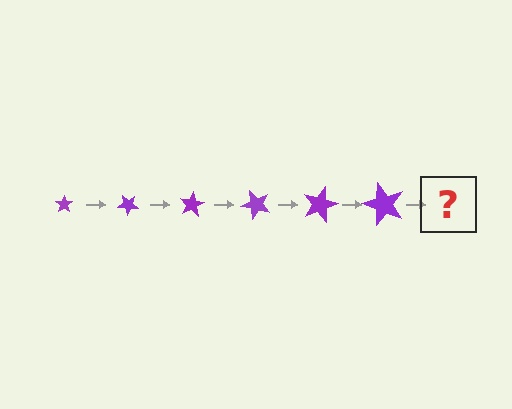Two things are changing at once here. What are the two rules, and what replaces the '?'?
The two rules are that the star grows larger each step and it rotates 40 degrees each step. The '?' should be a star, larger than the previous one and rotated 240 degrees from the start.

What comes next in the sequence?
The next element should be a star, larger than the previous one and rotated 240 degrees from the start.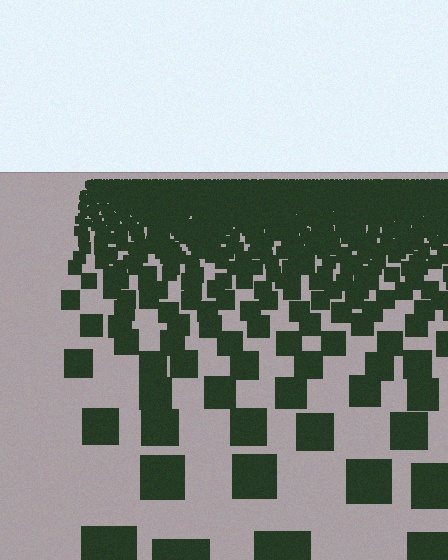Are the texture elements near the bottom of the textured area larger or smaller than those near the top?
Larger. Near the bottom, elements are closer to the viewer and appear at a bigger on-screen size.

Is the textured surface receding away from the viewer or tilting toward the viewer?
The surface is receding away from the viewer. Texture elements get smaller and denser toward the top.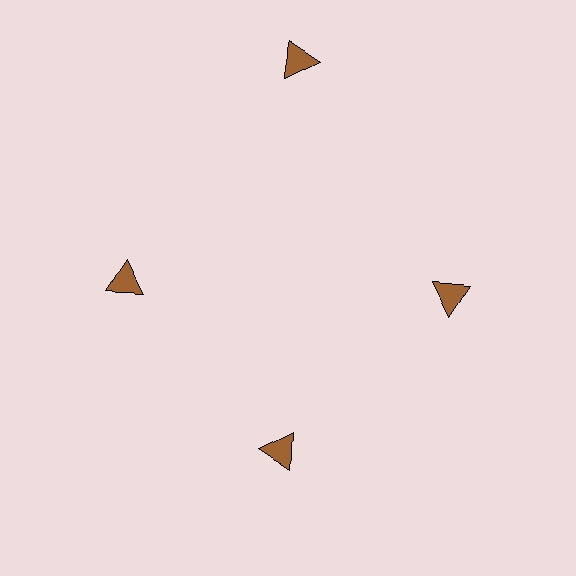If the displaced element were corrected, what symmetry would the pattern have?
It would have 4-fold rotational symmetry — the pattern would map onto itself every 90 degrees.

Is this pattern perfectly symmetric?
No. The 4 brown triangles are arranged in a ring, but one element near the 12 o'clock position is pushed outward from the center, breaking the 4-fold rotational symmetry.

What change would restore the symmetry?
The symmetry would be restored by moving it inward, back onto the ring so that all 4 triangles sit at equal angles and equal distance from the center.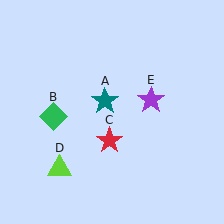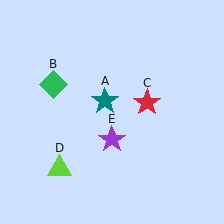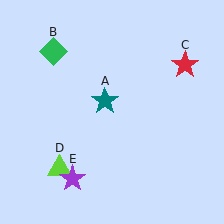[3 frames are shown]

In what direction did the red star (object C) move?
The red star (object C) moved up and to the right.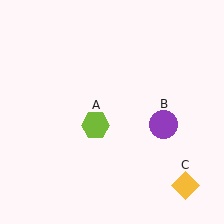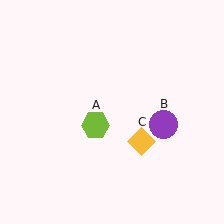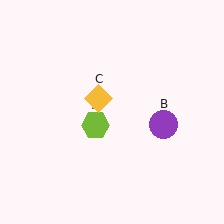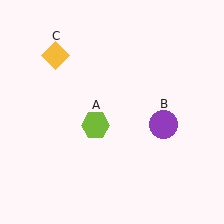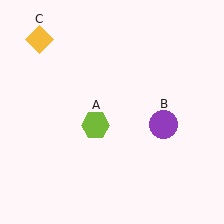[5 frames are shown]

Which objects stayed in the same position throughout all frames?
Lime hexagon (object A) and purple circle (object B) remained stationary.